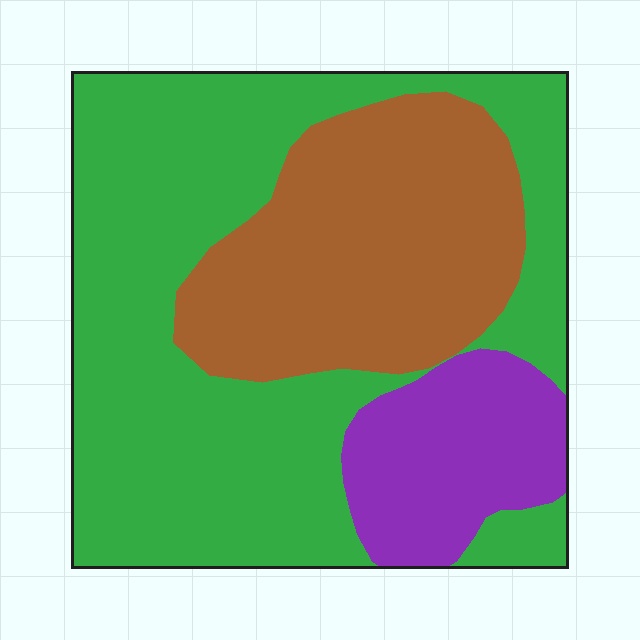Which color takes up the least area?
Purple, at roughly 15%.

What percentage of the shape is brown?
Brown covers about 30% of the shape.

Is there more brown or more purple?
Brown.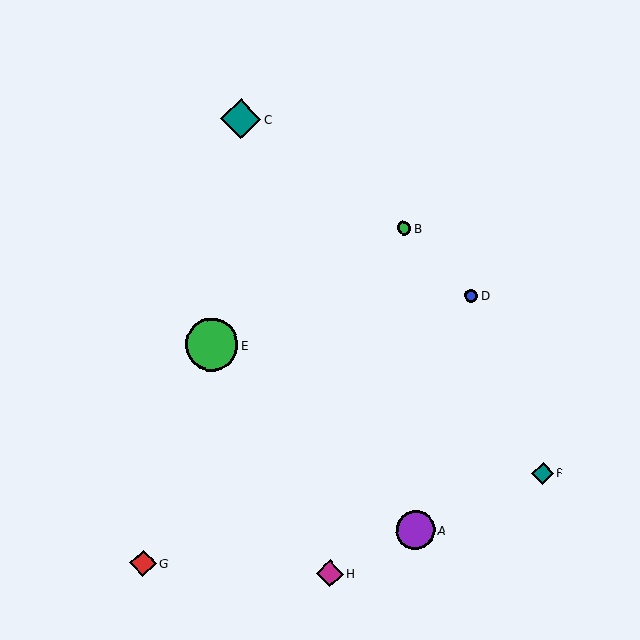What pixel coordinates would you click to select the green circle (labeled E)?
Click at (212, 345) to select the green circle E.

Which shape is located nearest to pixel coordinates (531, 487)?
The teal diamond (labeled F) at (542, 473) is nearest to that location.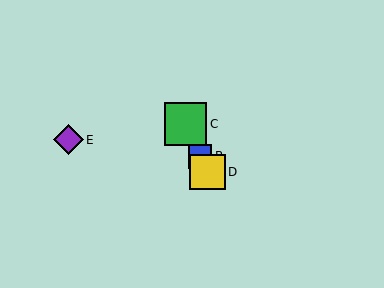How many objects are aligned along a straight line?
4 objects (A, B, C, D) are aligned along a straight line.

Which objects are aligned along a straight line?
Objects A, B, C, D are aligned along a straight line.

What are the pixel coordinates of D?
Object D is at (207, 172).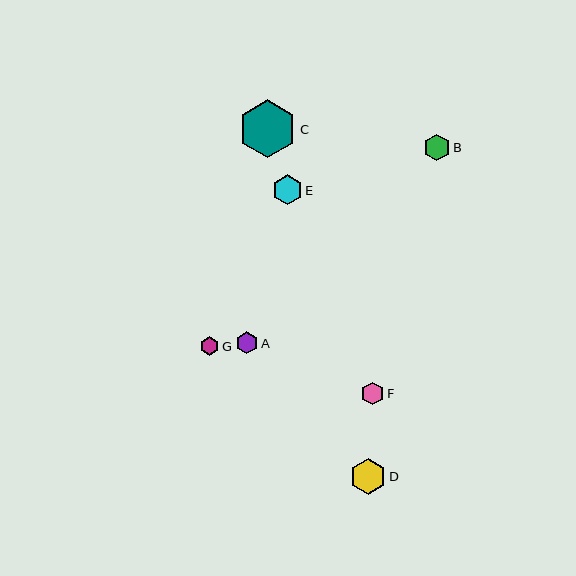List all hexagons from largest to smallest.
From largest to smallest: C, D, E, B, F, A, G.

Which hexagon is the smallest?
Hexagon G is the smallest with a size of approximately 18 pixels.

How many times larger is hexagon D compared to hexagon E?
Hexagon D is approximately 1.2 times the size of hexagon E.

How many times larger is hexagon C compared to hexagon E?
Hexagon C is approximately 1.9 times the size of hexagon E.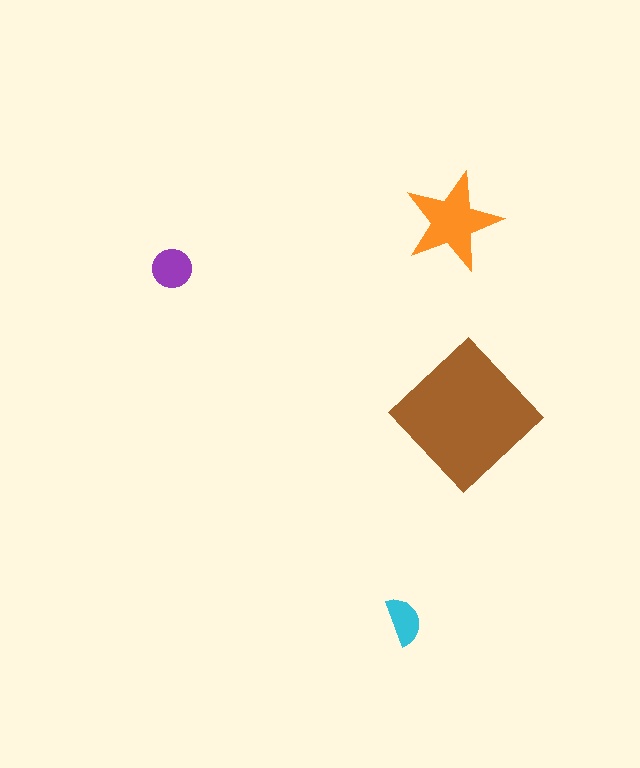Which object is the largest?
The brown diamond.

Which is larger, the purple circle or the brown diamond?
The brown diamond.